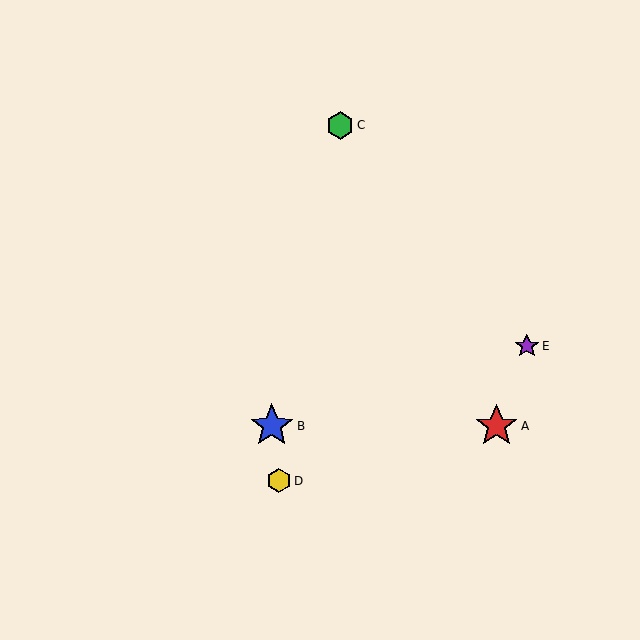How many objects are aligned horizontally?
2 objects (A, B) are aligned horizontally.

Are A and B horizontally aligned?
Yes, both are at y≈426.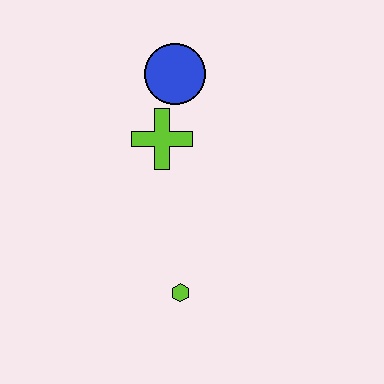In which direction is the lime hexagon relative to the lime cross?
The lime hexagon is below the lime cross.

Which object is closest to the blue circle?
The lime cross is closest to the blue circle.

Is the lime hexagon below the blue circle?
Yes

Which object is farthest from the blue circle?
The lime hexagon is farthest from the blue circle.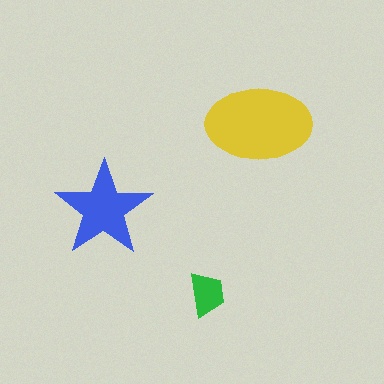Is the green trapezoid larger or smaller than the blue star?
Smaller.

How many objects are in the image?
There are 3 objects in the image.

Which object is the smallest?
The green trapezoid.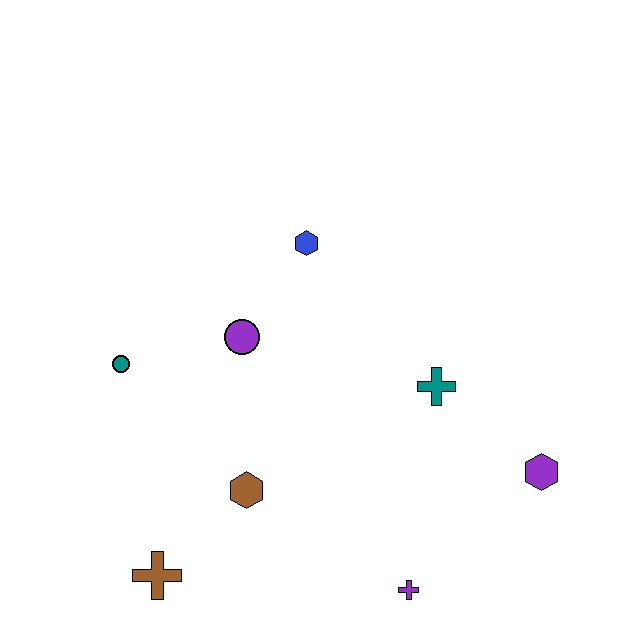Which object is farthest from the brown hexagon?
The purple hexagon is farthest from the brown hexagon.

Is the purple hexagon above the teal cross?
No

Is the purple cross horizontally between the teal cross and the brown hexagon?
Yes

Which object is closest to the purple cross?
The purple hexagon is closest to the purple cross.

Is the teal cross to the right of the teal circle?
Yes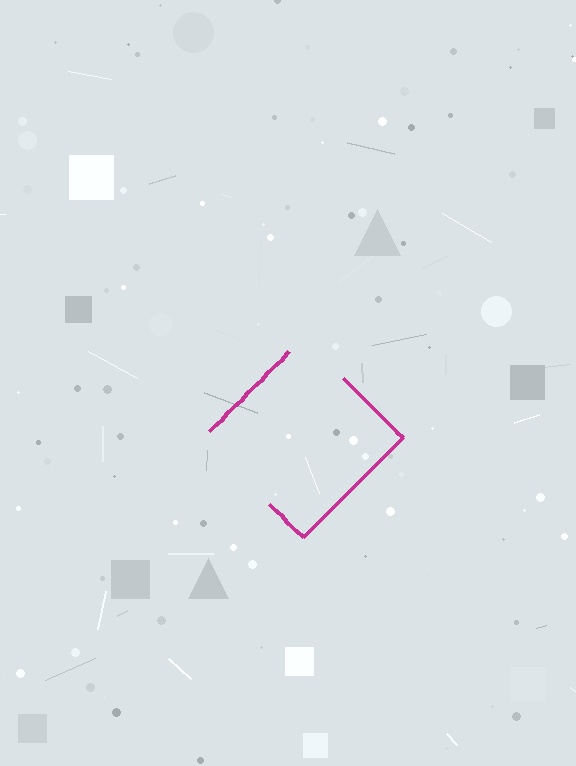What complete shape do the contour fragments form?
The contour fragments form a diamond.